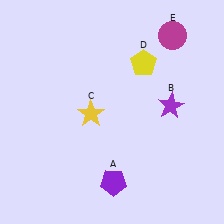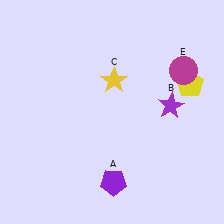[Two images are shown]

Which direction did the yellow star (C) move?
The yellow star (C) moved up.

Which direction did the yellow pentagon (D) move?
The yellow pentagon (D) moved right.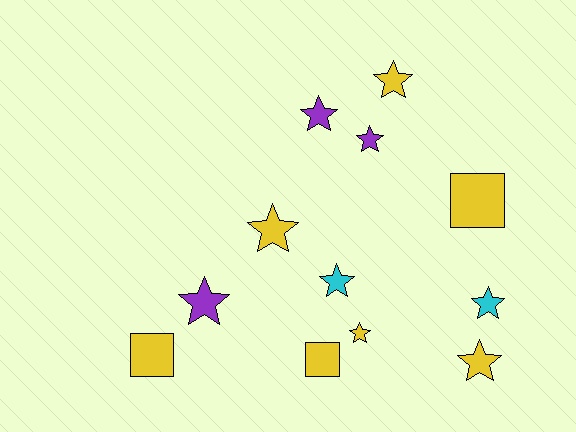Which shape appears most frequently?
Star, with 9 objects.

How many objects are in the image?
There are 12 objects.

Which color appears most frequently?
Yellow, with 7 objects.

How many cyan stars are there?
There are 2 cyan stars.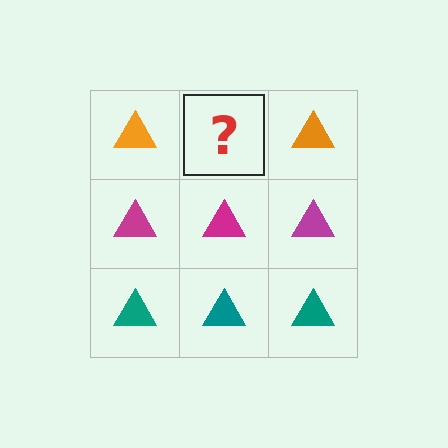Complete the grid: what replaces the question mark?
The question mark should be replaced with an orange triangle.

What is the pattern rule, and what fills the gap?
The rule is that each row has a consistent color. The gap should be filled with an orange triangle.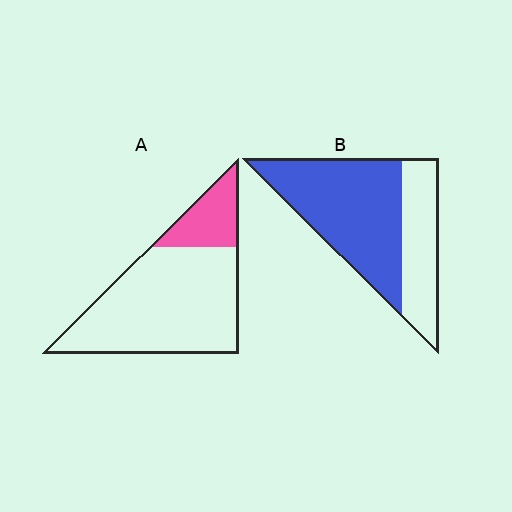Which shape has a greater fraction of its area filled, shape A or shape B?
Shape B.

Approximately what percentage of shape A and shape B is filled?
A is approximately 20% and B is approximately 65%.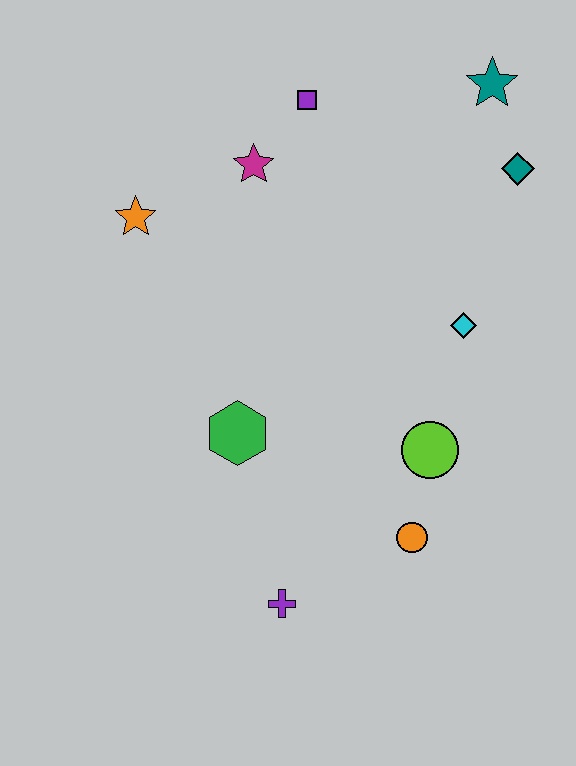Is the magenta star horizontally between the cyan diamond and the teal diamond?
No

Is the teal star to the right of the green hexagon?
Yes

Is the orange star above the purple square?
No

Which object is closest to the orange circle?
The lime circle is closest to the orange circle.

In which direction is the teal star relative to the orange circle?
The teal star is above the orange circle.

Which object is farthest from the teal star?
The purple cross is farthest from the teal star.